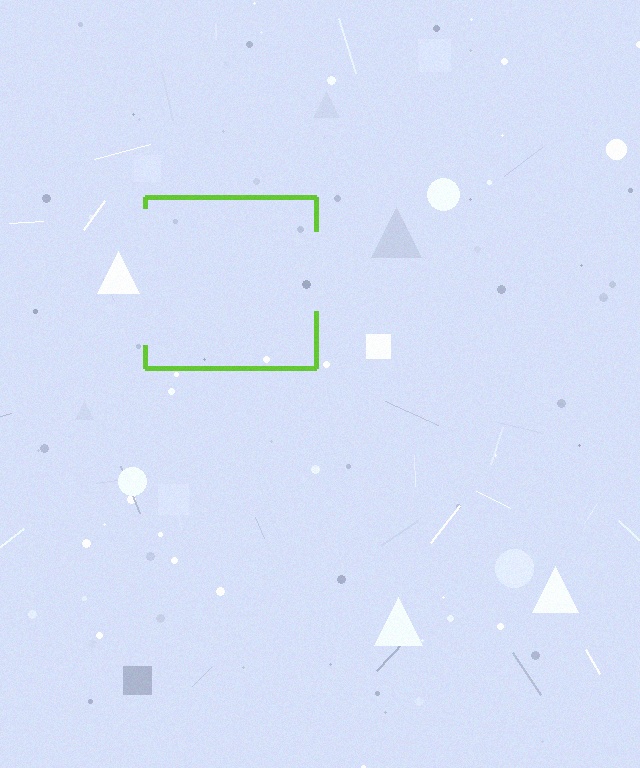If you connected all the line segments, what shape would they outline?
They would outline a square.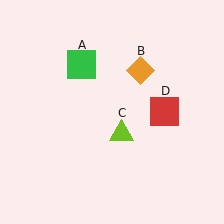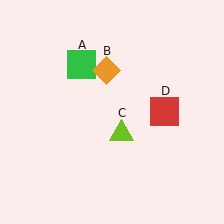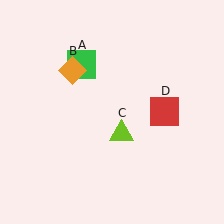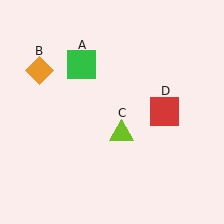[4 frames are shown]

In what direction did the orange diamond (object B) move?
The orange diamond (object B) moved left.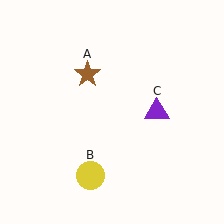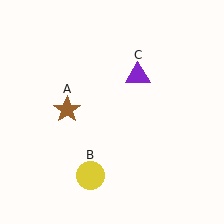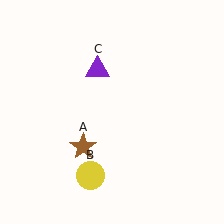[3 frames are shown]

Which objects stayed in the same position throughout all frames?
Yellow circle (object B) remained stationary.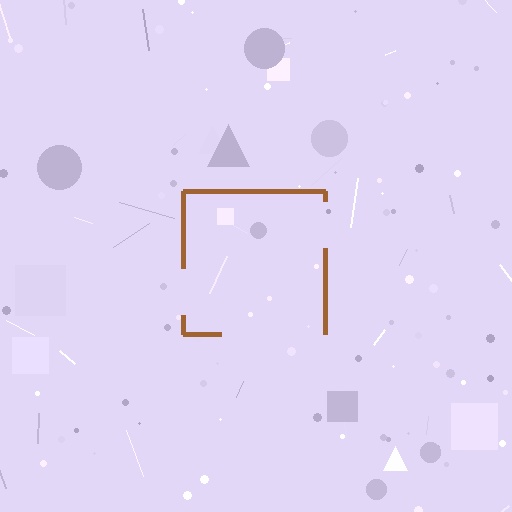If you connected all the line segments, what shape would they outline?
They would outline a square.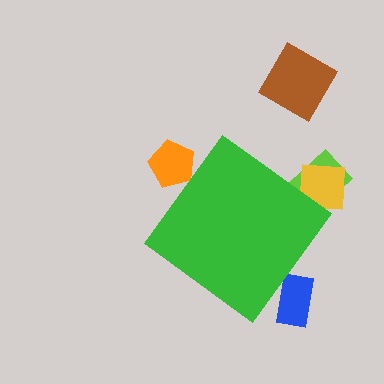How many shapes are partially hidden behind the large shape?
4 shapes are partially hidden.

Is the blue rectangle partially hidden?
Yes, the blue rectangle is partially hidden behind the green diamond.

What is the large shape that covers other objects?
A green diamond.